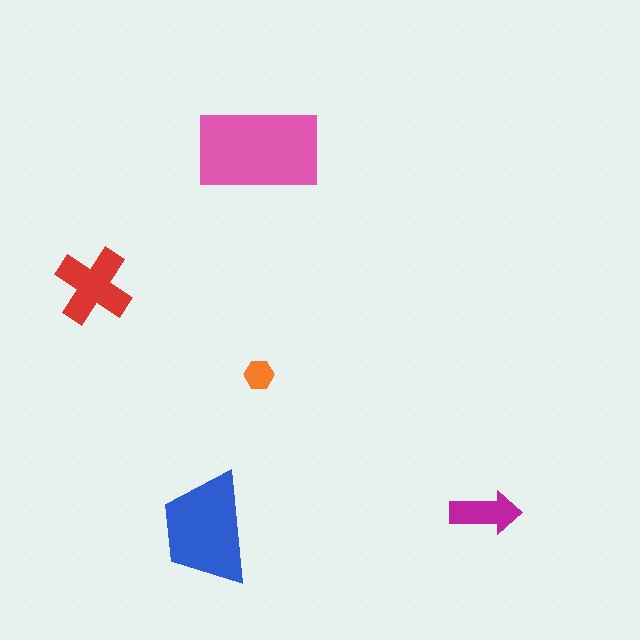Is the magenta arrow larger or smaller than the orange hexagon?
Larger.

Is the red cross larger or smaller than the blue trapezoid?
Smaller.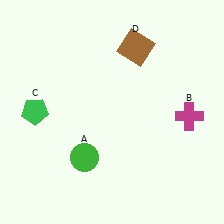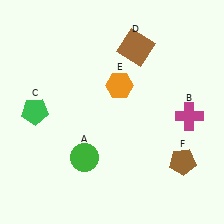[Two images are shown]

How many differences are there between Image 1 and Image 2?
There are 2 differences between the two images.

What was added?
An orange hexagon (E), a brown pentagon (F) were added in Image 2.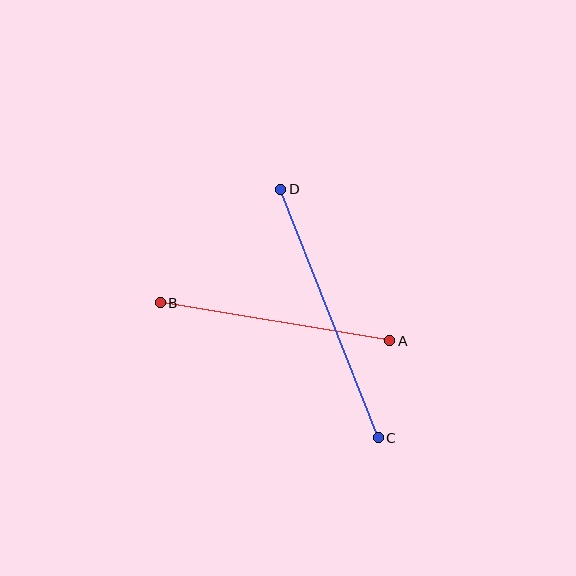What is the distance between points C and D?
The distance is approximately 267 pixels.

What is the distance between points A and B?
The distance is approximately 233 pixels.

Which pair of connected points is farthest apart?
Points C and D are farthest apart.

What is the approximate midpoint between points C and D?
The midpoint is at approximately (330, 313) pixels.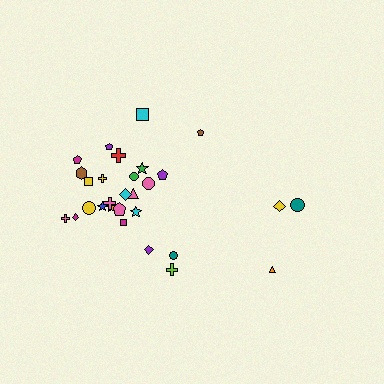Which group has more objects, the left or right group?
The left group.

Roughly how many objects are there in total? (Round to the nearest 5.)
Roughly 30 objects in total.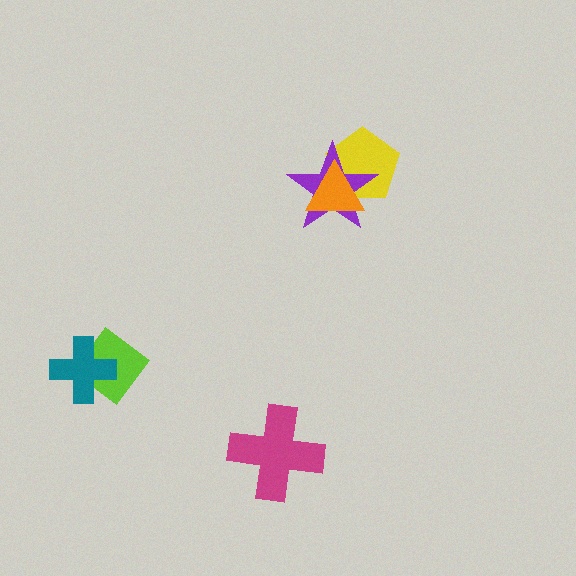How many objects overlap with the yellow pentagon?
2 objects overlap with the yellow pentagon.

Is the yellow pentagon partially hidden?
Yes, it is partially covered by another shape.